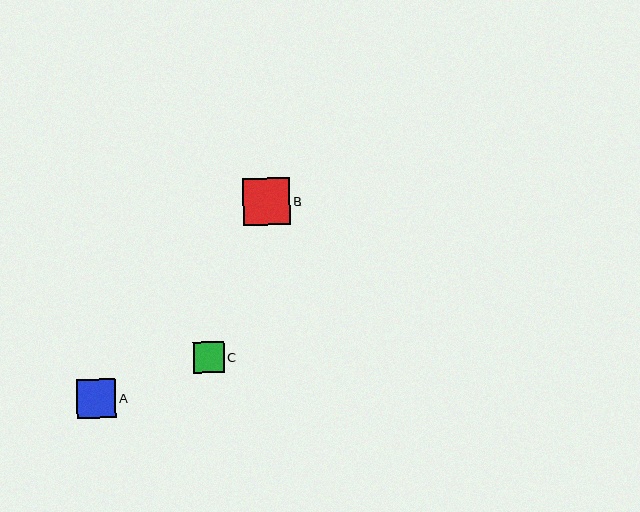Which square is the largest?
Square B is the largest with a size of approximately 47 pixels.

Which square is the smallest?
Square C is the smallest with a size of approximately 31 pixels.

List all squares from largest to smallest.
From largest to smallest: B, A, C.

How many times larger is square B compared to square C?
Square B is approximately 1.5 times the size of square C.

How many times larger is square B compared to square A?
Square B is approximately 1.2 times the size of square A.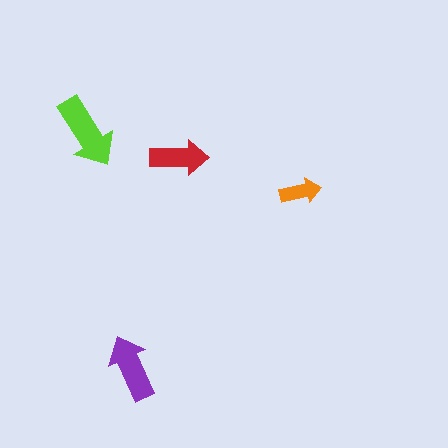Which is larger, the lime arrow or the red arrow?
The lime one.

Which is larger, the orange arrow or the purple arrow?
The purple one.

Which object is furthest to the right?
The orange arrow is rightmost.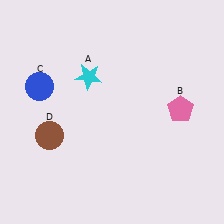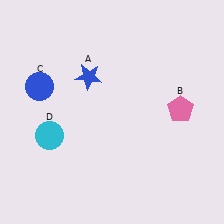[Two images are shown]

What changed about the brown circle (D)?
In Image 1, D is brown. In Image 2, it changed to cyan.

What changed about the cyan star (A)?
In Image 1, A is cyan. In Image 2, it changed to blue.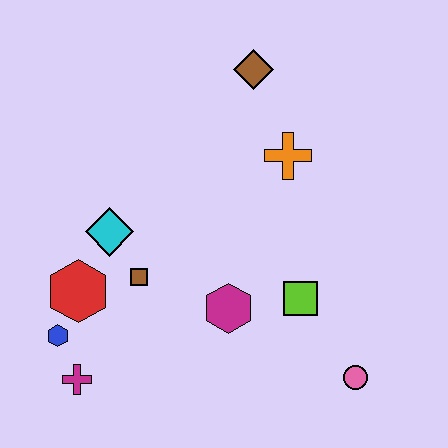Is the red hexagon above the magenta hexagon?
Yes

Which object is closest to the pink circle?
The lime square is closest to the pink circle.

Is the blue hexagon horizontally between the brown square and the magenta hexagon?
No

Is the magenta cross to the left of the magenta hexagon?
Yes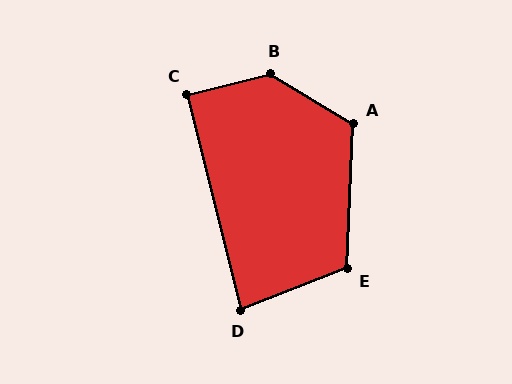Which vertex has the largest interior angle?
B, at approximately 135 degrees.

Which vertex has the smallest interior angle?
D, at approximately 83 degrees.